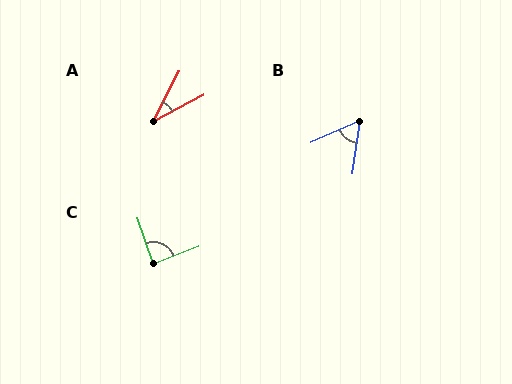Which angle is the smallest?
A, at approximately 36 degrees.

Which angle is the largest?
C, at approximately 87 degrees.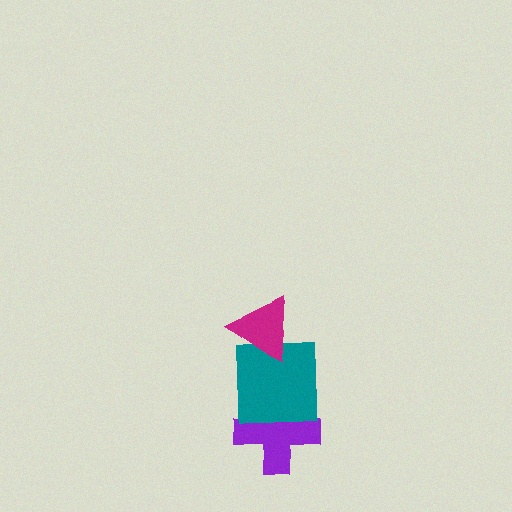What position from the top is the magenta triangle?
The magenta triangle is 1st from the top.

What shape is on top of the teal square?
The magenta triangle is on top of the teal square.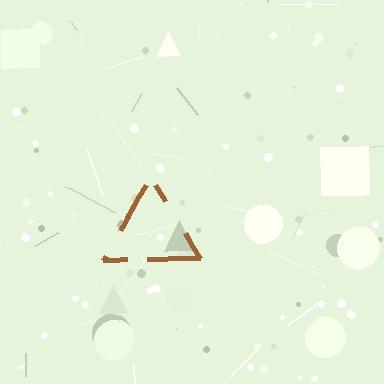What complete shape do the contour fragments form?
The contour fragments form a triangle.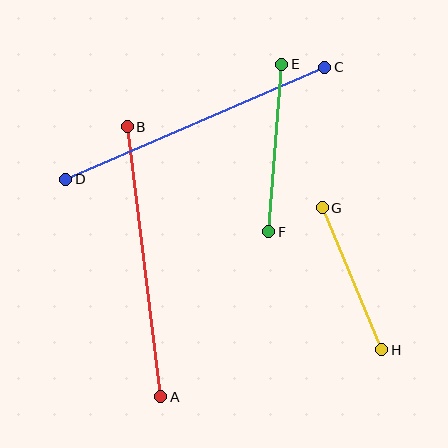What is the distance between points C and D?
The distance is approximately 282 pixels.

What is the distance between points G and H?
The distance is approximately 154 pixels.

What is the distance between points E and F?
The distance is approximately 168 pixels.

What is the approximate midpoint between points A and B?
The midpoint is at approximately (144, 262) pixels.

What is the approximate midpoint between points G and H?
The midpoint is at approximately (352, 279) pixels.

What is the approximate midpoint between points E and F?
The midpoint is at approximately (275, 148) pixels.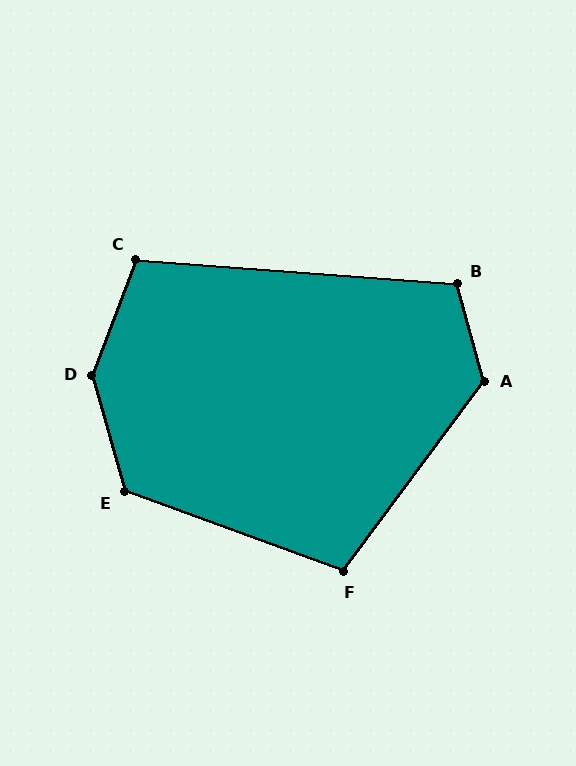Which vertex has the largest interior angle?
D, at approximately 144 degrees.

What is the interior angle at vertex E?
Approximately 126 degrees (obtuse).